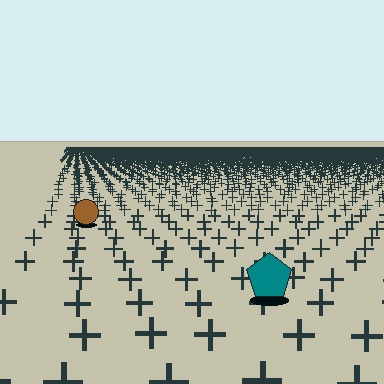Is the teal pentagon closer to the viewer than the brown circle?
Yes. The teal pentagon is closer — you can tell from the texture gradient: the ground texture is coarser near it.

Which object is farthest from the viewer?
The brown circle is farthest from the viewer. It appears smaller and the ground texture around it is denser.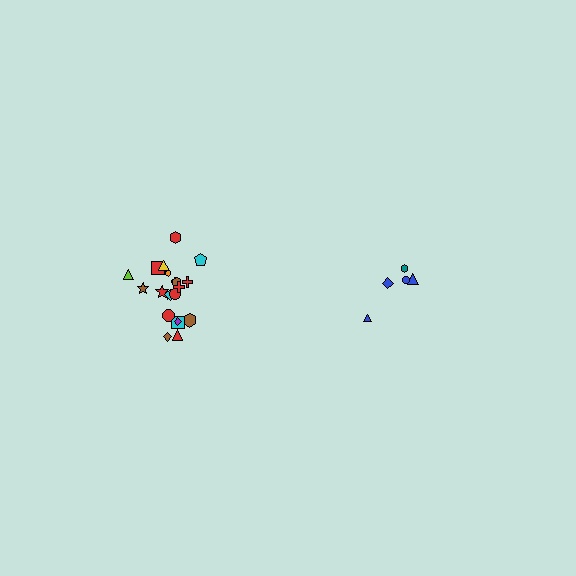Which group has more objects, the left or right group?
The left group.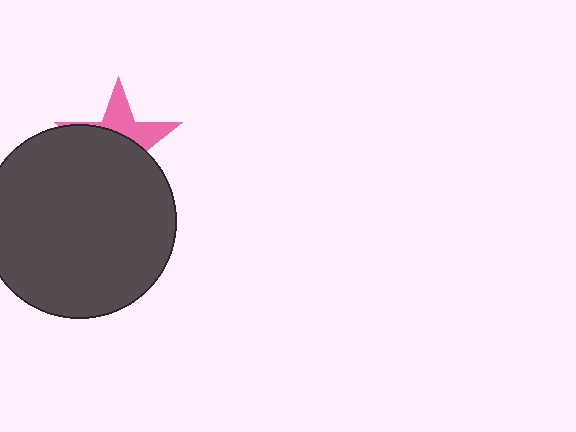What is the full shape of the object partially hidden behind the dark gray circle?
The partially hidden object is a pink star.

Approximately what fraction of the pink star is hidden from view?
Roughly 62% of the pink star is hidden behind the dark gray circle.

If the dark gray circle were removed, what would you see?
You would see the complete pink star.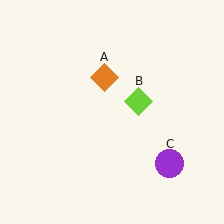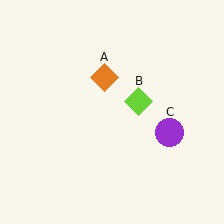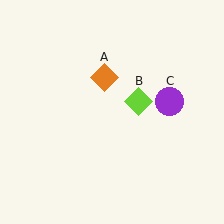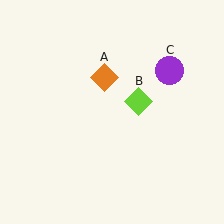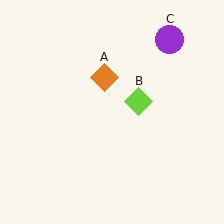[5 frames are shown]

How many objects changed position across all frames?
1 object changed position: purple circle (object C).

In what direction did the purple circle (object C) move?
The purple circle (object C) moved up.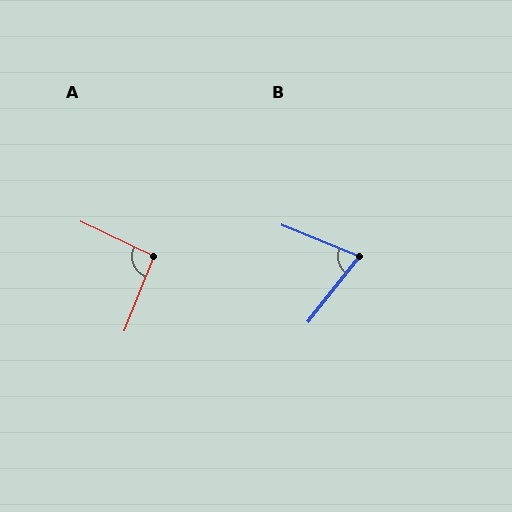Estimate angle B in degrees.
Approximately 74 degrees.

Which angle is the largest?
A, at approximately 94 degrees.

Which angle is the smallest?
B, at approximately 74 degrees.